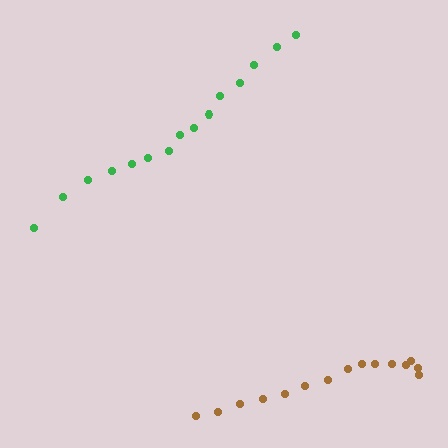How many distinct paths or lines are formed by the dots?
There are 2 distinct paths.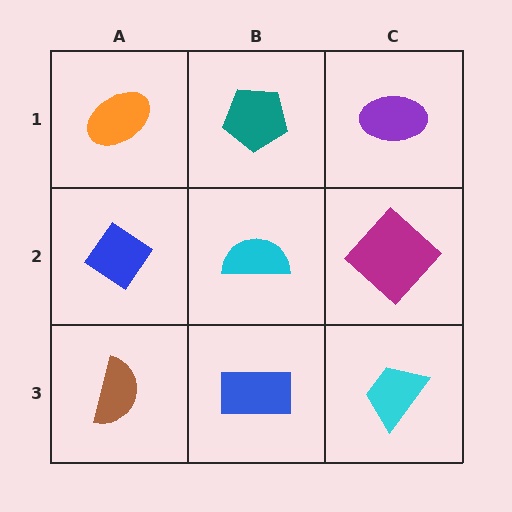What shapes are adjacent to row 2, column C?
A purple ellipse (row 1, column C), a cyan trapezoid (row 3, column C), a cyan semicircle (row 2, column B).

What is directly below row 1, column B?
A cyan semicircle.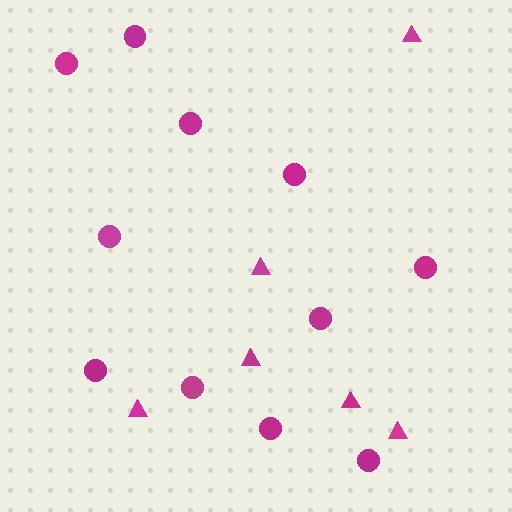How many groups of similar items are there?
There are 2 groups: one group of triangles (6) and one group of circles (11).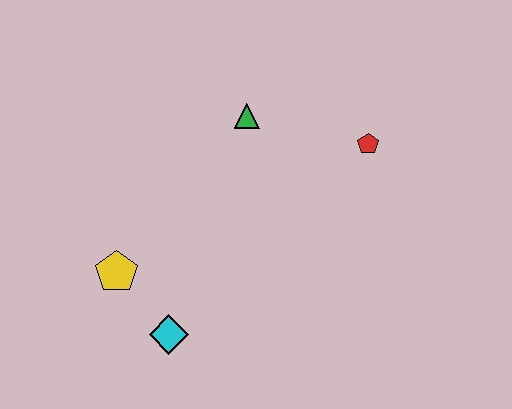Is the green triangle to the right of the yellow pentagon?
Yes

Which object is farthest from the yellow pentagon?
The red pentagon is farthest from the yellow pentagon.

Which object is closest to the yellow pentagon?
The cyan diamond is closest to the yellow pentagon.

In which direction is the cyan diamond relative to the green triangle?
The cyan diamond is below the green triangle.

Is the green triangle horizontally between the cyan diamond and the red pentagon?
Yes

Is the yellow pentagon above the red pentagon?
No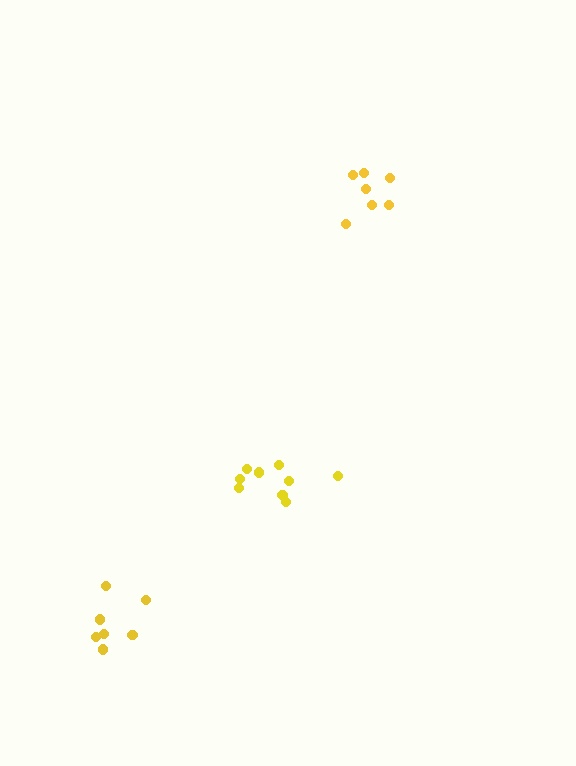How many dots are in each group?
Group 1: 7 dots, Group 2: 7 dots, Group 3: 9 dots (23 total).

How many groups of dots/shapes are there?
There are 3 groups.